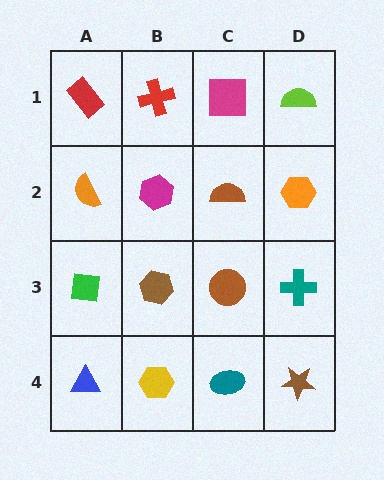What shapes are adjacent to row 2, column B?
A red cross (row 1, column B), a brown hexagon (row 3, column B), an orange semicircle (row 2, column A), a brown semicircle (row 2, column C).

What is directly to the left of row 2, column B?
An orange semicircle.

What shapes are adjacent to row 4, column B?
A brown hexagon (row 3, column B), a blue triangle (row 4, column A), a teal ellipse (row 4, column C).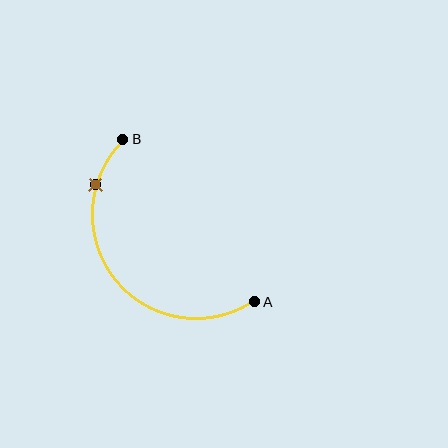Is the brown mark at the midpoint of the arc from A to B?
No. The brown mark lies on the arc but is closer to endpoint B. The arc midpoint would be at the point on the curve equidistant along the arc from both A and B.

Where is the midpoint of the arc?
The arc midpoint is the point on the curve farthest from the straight line joining A and B. It sits below and to the left of that line.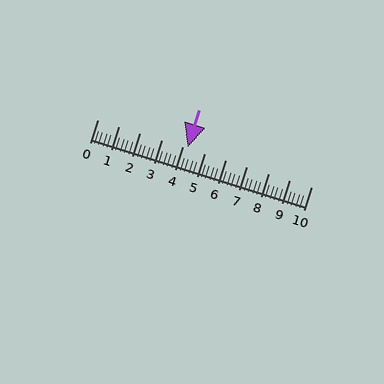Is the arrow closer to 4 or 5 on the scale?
The arrow is closer to 4.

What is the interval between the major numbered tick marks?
The major tick marks are spaced 1 units apart.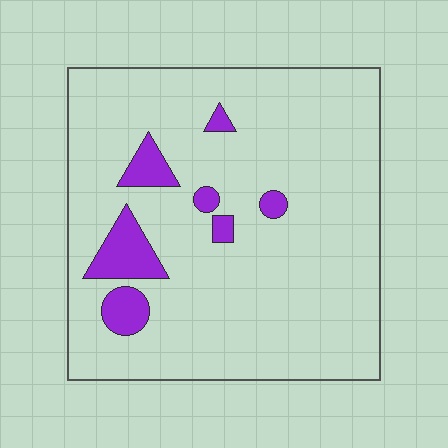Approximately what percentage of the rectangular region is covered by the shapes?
Approximately 10%.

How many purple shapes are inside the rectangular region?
7.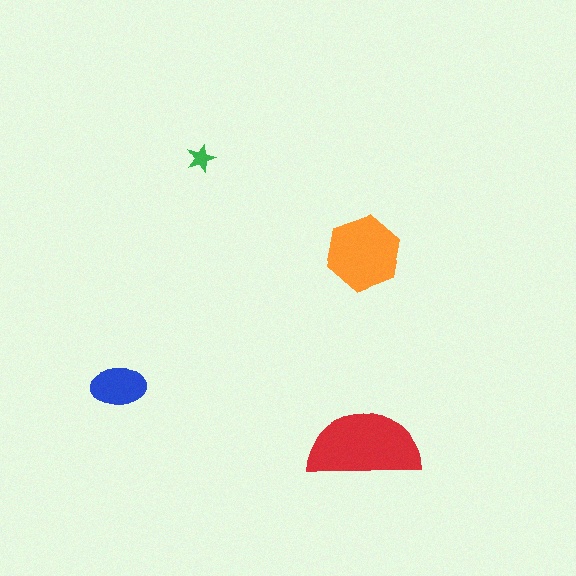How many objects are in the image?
There are 4 objects in the image.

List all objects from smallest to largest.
The green star, the blue ellipse, the orange hexagon, the red semicircle.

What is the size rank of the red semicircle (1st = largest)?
1st.